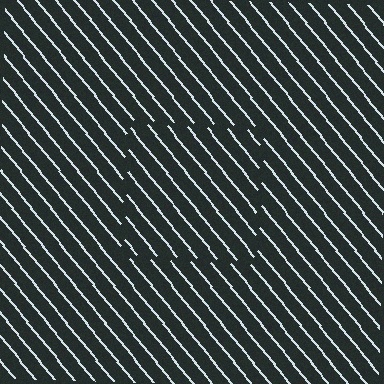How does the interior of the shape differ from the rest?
The interior of the shape contains the same grating, shifted by half a period — the contour is defined by the phase discontinuity where line-ends from the inner and outer gratings abut.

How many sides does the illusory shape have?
4 sides — the line-ends trace a square.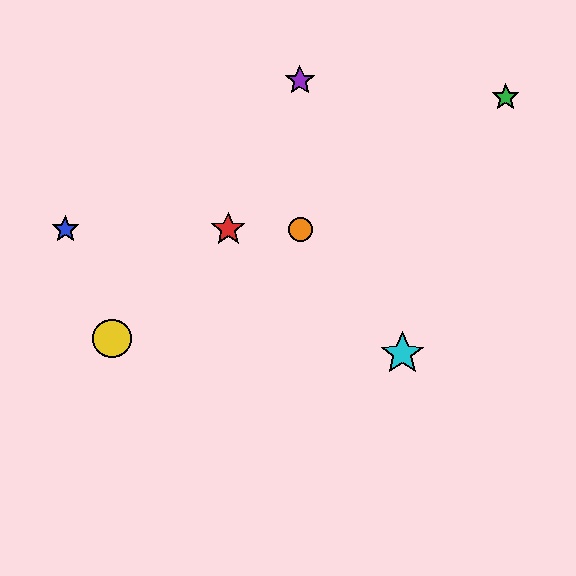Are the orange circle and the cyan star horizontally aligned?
No, the orange circle is at y≈229 and the cyan star is at y≈354.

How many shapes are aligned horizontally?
3 shapes (the red star, the blue star, the orange circle) are aligned horizontally.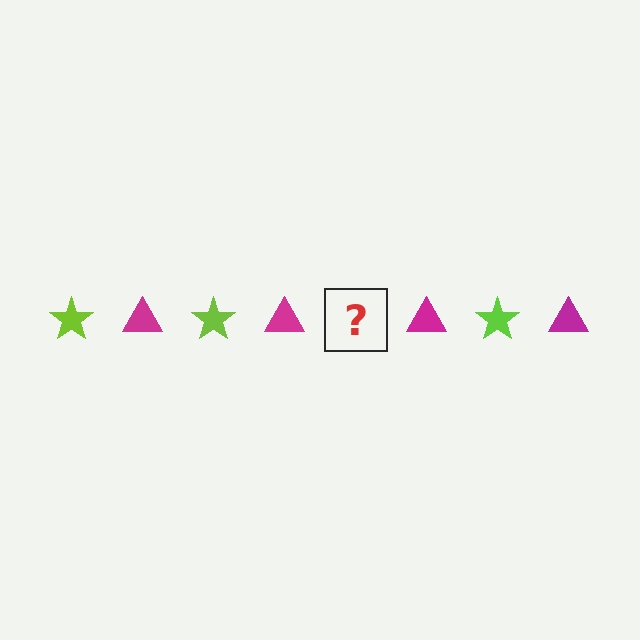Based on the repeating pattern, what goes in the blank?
The blank should be a lime star.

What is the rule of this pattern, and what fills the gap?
The rule is that the pattern alternates between lime star and magenta triangle. The gap should be filled with a lime star.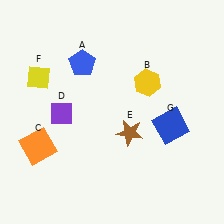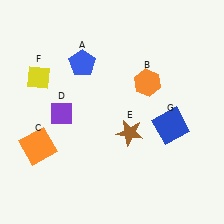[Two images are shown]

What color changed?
The hexagon (B) changed from yellow in Image 1 to orange in Image 2.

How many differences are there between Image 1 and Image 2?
There is 1 difference between the two images.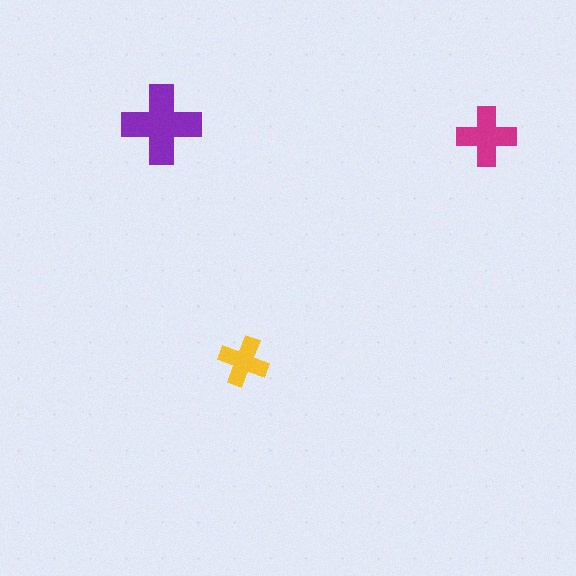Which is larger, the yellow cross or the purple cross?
The purple one.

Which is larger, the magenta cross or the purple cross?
The purple one.